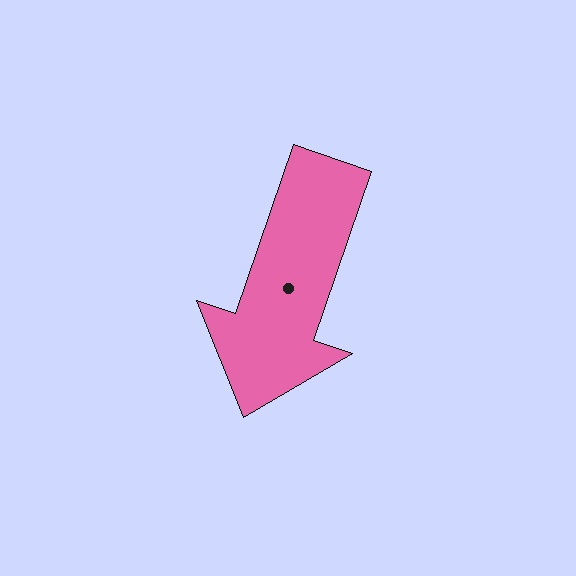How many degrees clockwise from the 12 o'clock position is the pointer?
Approximately 199 degrees.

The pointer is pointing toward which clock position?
Roughly 7 o'clock.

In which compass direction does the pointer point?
South.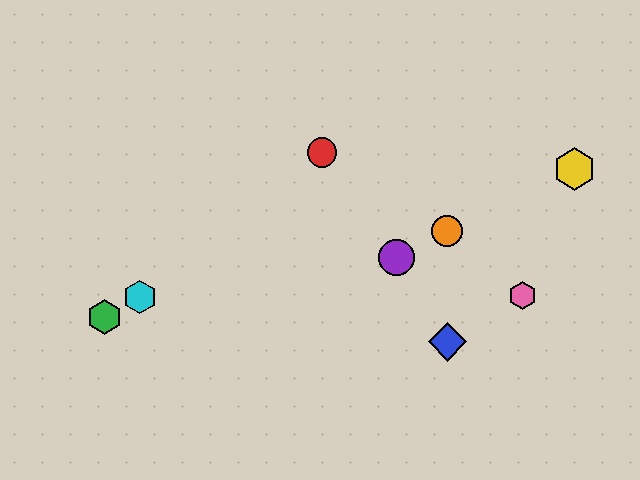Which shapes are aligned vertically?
The blue diamond, the orange circle are aligned vertically.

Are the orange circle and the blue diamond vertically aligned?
Yes, both are at x≈447.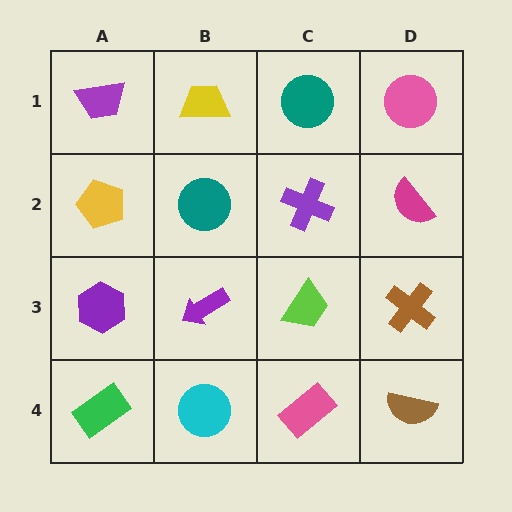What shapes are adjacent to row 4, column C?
A lime trapezoid (row 3, column C), a cyan circle (row 4, column B), a brown semicircle (row 4, column D).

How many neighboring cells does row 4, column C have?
3.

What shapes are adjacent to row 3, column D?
A magenta semicircle (row 2, column D), a brown semicircle (row 4, column D), a lime trapezoid (row 3, column C).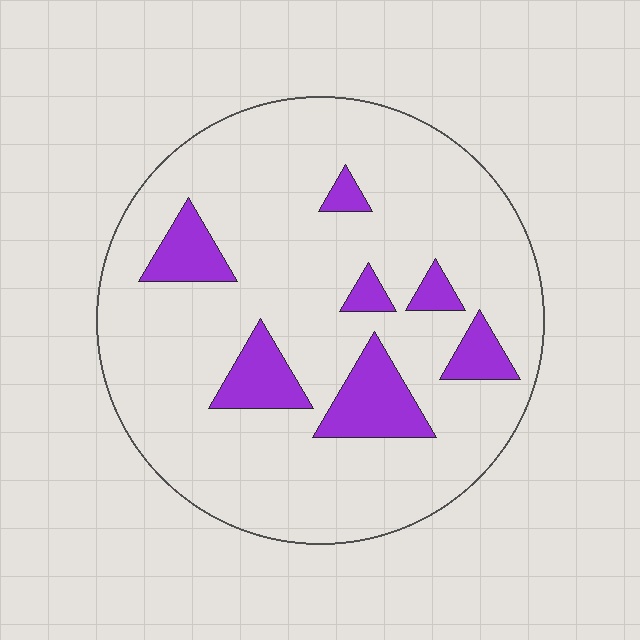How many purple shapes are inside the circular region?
7.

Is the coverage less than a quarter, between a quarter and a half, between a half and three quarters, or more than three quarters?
Less than a quarter.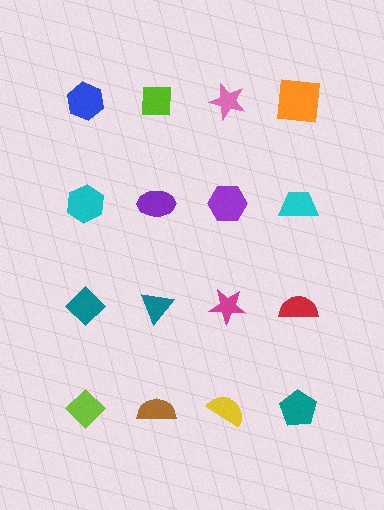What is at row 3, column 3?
A magenta star.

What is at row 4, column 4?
A teal pentagon.